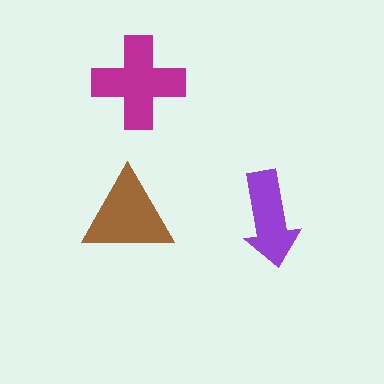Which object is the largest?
The magenta cross.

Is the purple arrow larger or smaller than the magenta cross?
Smaller.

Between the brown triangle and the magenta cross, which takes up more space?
The magenta cross.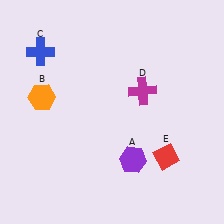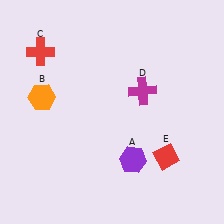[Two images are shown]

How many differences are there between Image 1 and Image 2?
There is 1 difference between the two images.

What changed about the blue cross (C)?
In Image 1, C is blue. In Image 2, it changed to red.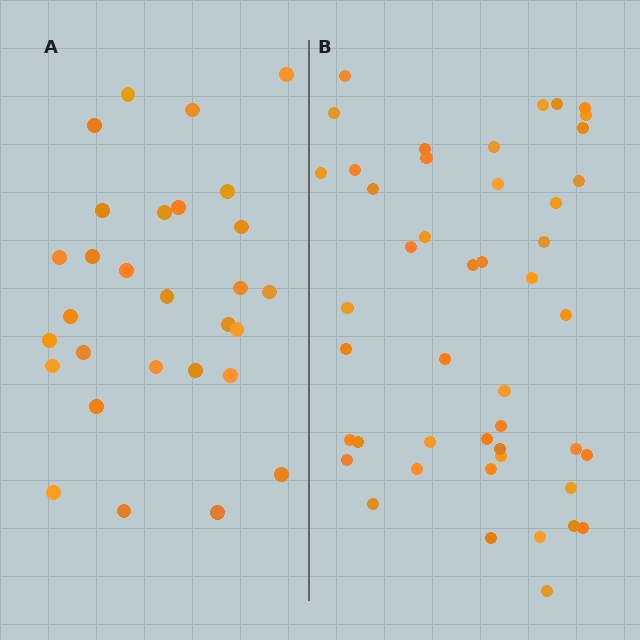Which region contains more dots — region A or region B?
Region B (the right region) has more dots.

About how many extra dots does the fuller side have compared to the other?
Region B has approximately 15 more dots than region A.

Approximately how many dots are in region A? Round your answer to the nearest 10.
About 30 dots. (The exact count is 29, which rounds to 30.)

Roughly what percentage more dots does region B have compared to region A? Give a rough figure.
About 60% more.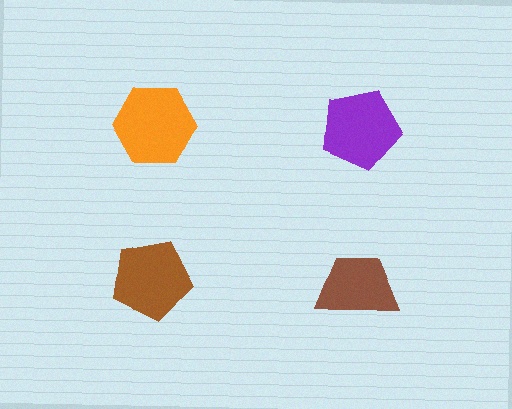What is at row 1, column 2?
A purple pentagon.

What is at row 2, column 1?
A brown pentagon.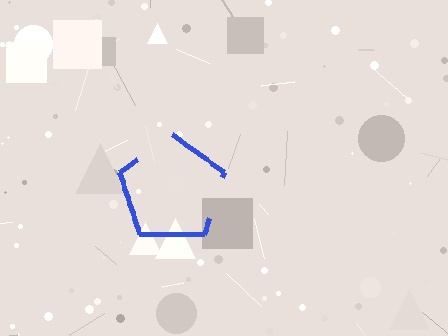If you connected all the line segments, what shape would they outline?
They would outline a pentagon.